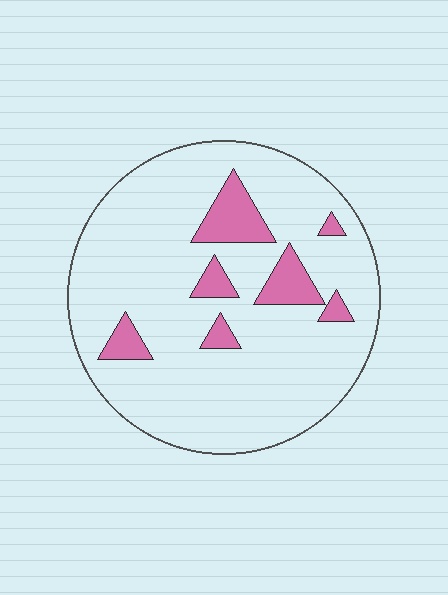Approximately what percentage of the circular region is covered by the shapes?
Approximately 15%.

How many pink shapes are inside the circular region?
7.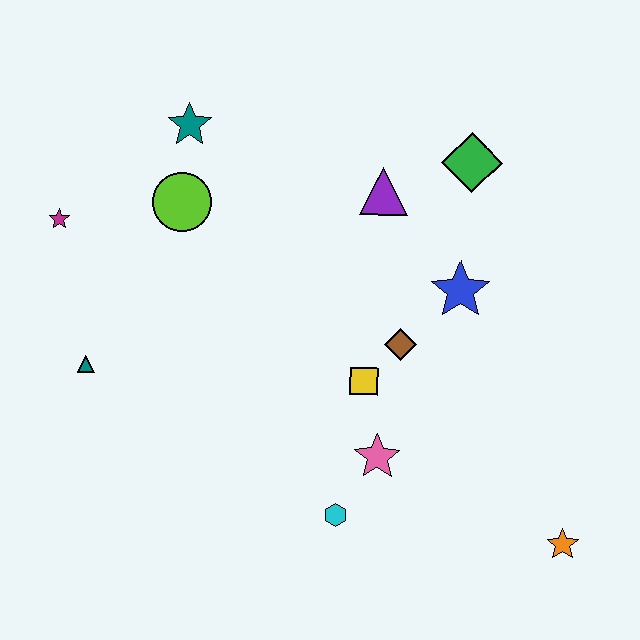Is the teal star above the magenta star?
Yes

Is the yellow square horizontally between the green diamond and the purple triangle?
No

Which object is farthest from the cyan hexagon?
The teal star is farthest from the cyan hexagon.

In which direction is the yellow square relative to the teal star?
The yellow square is below the teal star.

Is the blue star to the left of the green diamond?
Yes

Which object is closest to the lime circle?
The teal star is closest to the lime circle.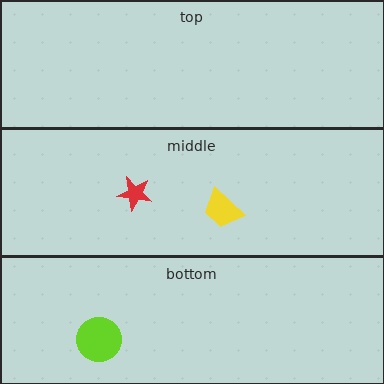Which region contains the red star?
The middle region.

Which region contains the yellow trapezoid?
The middle region.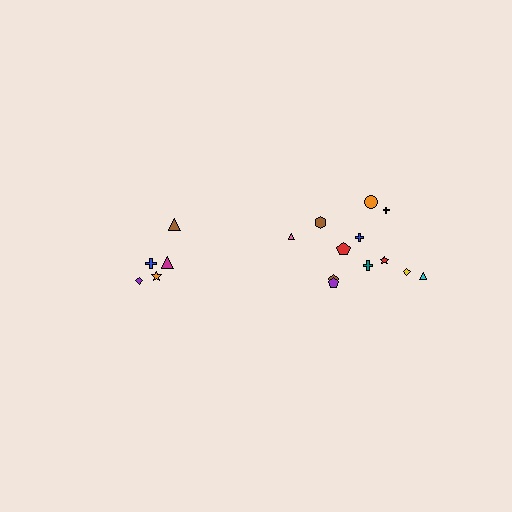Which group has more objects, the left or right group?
The right group.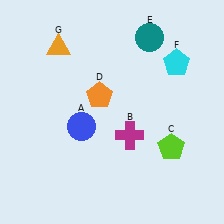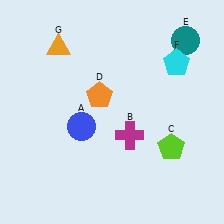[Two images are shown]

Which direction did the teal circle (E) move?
The teal circle (E) moved right.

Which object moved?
The teal circle (E) moved right.